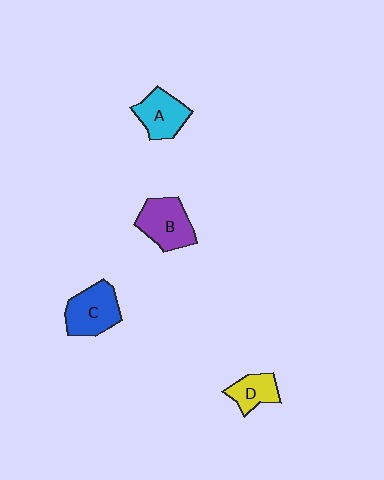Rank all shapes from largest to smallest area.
From largest to smallest: C (blue), B (purple), A (cyan), D (yellow).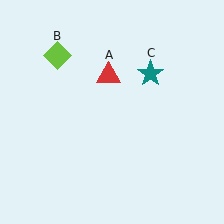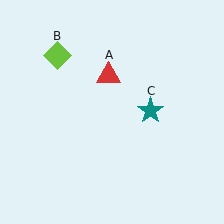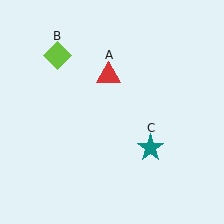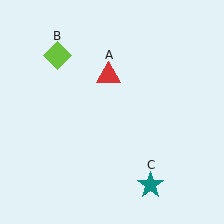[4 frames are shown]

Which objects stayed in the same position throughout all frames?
Red triangle (object A) and lime diamond (object B) remained stationary.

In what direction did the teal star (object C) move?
The teal star (object C) moved down.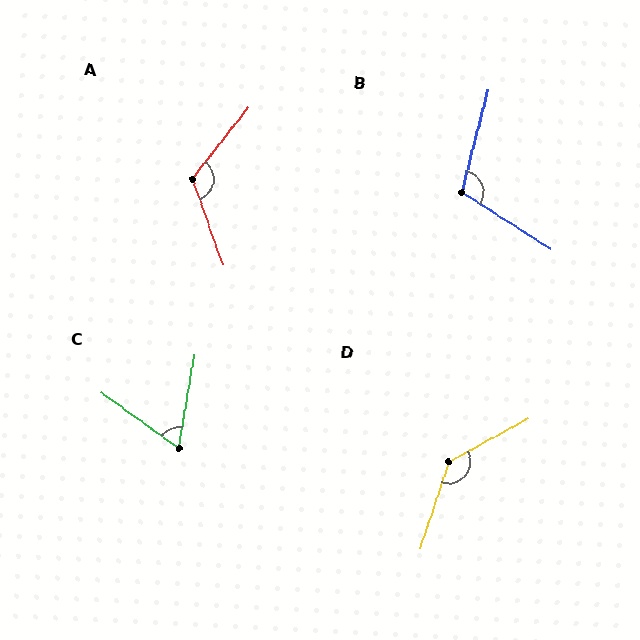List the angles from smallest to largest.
C (64°), B (108°), A (122°), D (137°).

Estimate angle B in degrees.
Approximately 108 degrees.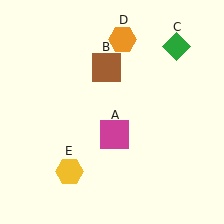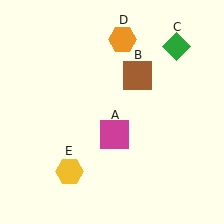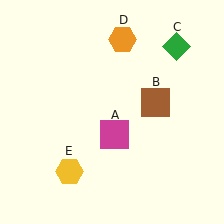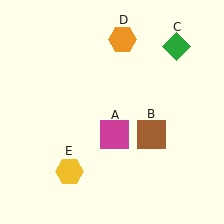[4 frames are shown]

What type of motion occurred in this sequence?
The brown square (object B) rotated clockwise around the center of the scene.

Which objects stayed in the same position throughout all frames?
Magenta square (object A) and green diamond (object C) and orange hexagon (object D) and yellow hexagon (object E) remained stationary.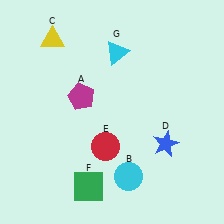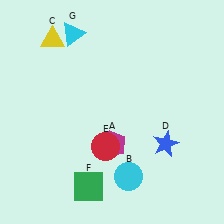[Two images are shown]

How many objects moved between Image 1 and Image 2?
2 objects moved between the two images.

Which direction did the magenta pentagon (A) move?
The magenta pentagon (A) moved down.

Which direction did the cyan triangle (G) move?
The cyan triangle (G) moved left.